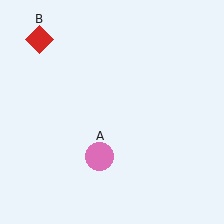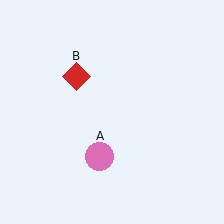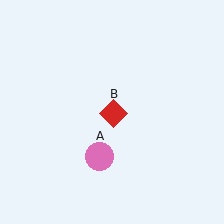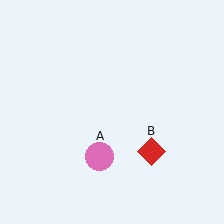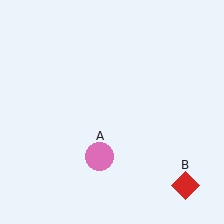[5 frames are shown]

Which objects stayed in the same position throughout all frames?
Pink circle (object A) remained stationary.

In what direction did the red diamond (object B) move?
The red diamond (object B) moved down and to the right.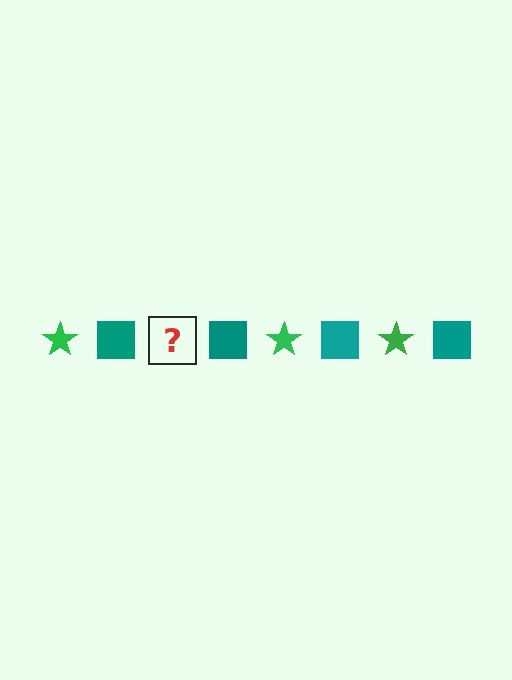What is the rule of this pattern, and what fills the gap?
The rule is that the pattern alternates between green star and teal square. The gap should be filled with a green star.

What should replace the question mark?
The question mark should be replaced with a green star.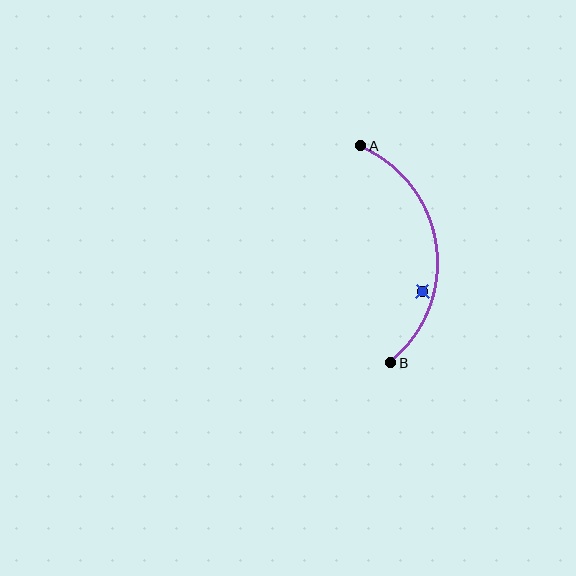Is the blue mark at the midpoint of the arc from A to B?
No — the blue mark does not lie on the arc at all. It sits slightly inside the curve.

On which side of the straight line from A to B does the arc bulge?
The arc bulges to the right of the straight line connecting A and B.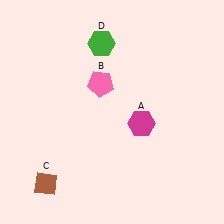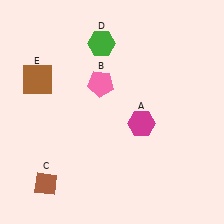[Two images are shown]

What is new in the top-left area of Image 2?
A brown square (E) was added in the top-left area of Image 2.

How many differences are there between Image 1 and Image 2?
There is 1 difference between the two images.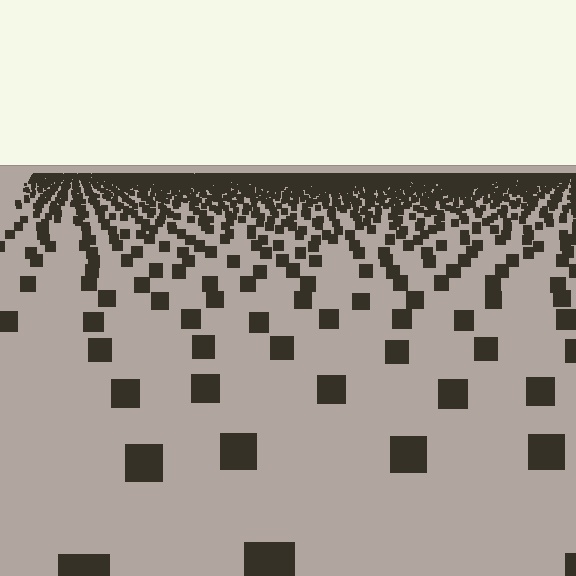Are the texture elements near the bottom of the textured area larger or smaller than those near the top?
Larger. Near the bottom, elements are closer to the viewer and appear at a bigger on-screen size.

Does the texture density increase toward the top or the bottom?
Density increases toward the top.